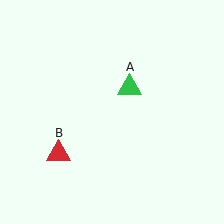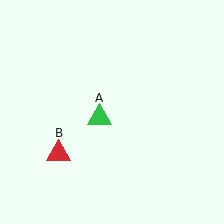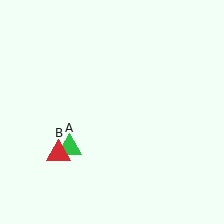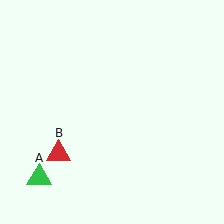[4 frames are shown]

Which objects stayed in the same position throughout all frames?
Red triangle (object B) remained stationary.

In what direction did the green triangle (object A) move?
The green triangle (object A) moved down and to the left.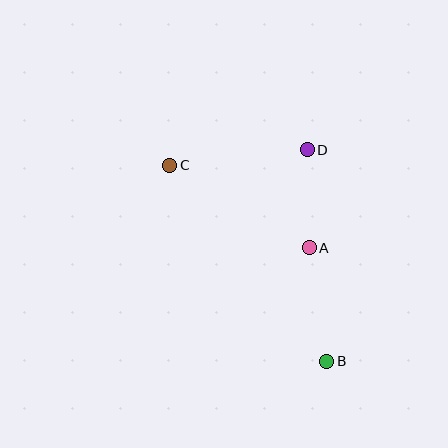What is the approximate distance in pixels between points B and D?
The distance between B and D is approximately 212 pixels.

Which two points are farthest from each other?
Points B and C are farthest from each other.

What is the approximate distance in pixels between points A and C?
The distance between A and C is approximately 162 pixels.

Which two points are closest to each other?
Points A and D are closest to each other.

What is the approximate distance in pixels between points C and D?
The distance between C and D is approximately 138 pixels.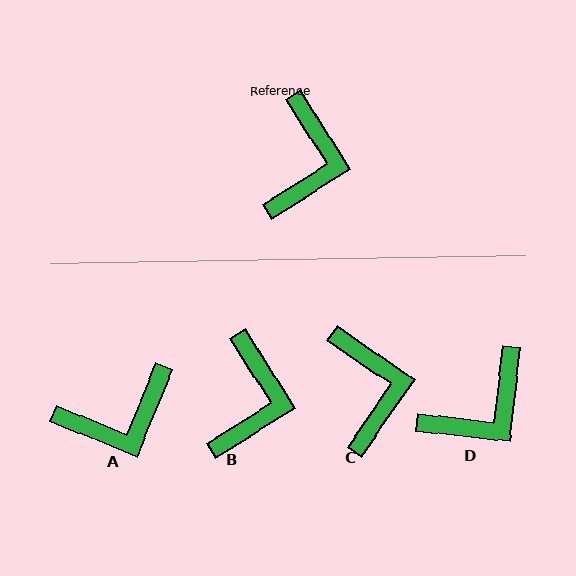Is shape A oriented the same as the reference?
No, it is off by about 55 degrees.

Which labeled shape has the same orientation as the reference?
B.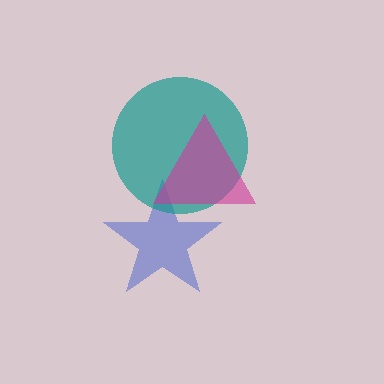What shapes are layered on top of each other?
The layered shapes are: a blue star, a teal circle, a magenta triangle.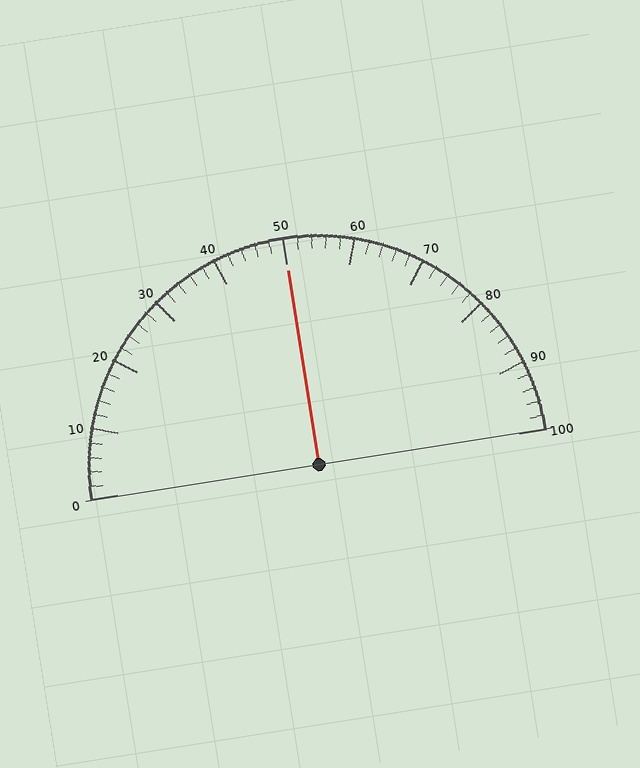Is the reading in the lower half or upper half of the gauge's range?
The reading is in the upper half of the range (0 to 100).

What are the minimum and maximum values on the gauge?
The gauge ranges from 0 to 100.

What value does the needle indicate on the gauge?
The needle indicates approximately 50.